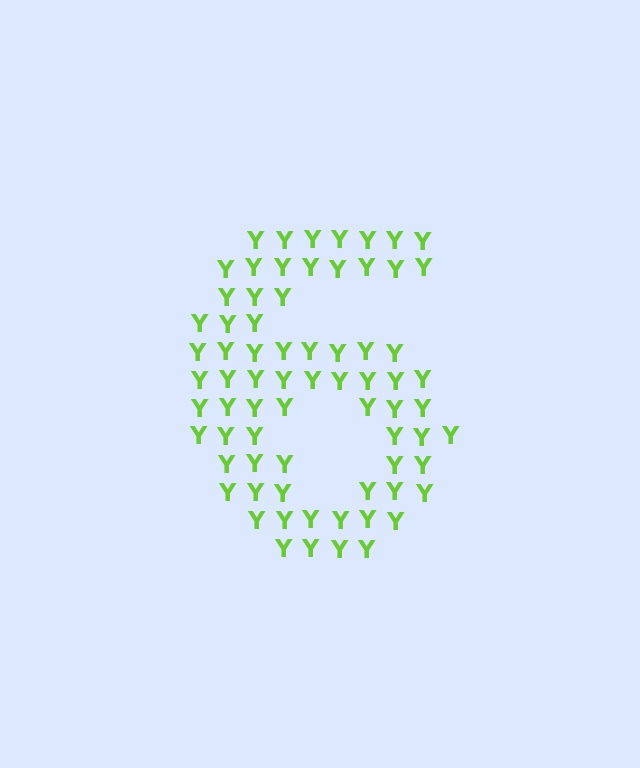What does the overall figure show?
The overall figure shows the digit 6.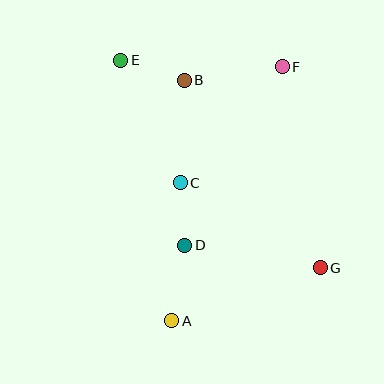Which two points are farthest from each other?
Points E and G are farthest from each other.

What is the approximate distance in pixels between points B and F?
The distance between B and F is approximately 99 pixels.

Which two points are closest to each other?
Points C and D are closest to each other.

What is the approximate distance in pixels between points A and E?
The distance between A and E is approximately 266 pixels.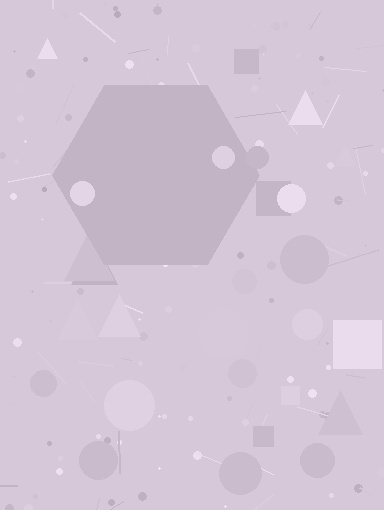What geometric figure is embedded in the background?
A hexagon is embedded in the background.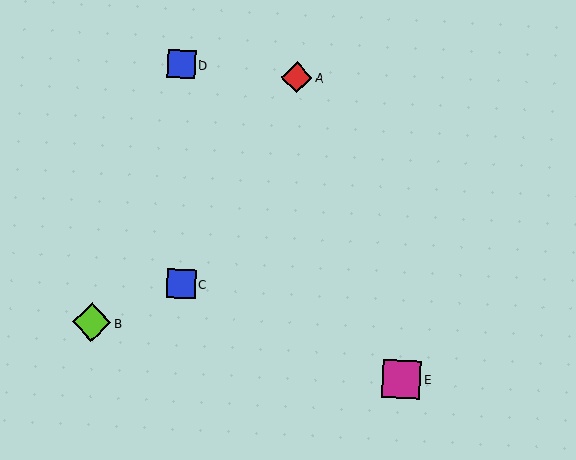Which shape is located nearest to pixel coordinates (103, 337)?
The lime diamond (labeled B) at (92, 322) is nearest to that location.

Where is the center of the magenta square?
The center of the magenta square is at (401, 379).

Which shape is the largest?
The lime diamond (labeled B) is the largest.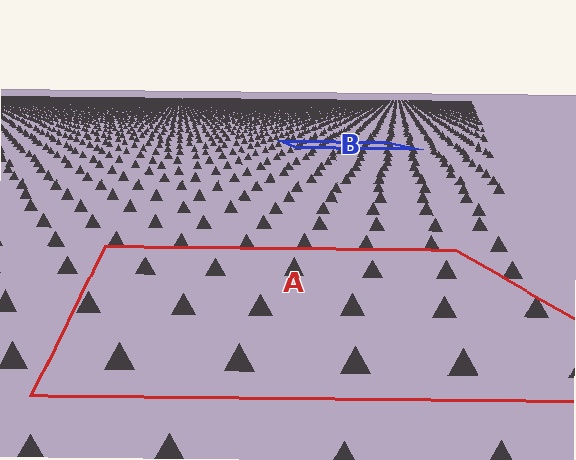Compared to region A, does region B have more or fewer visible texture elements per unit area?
Region B has more texture elements per unit area — they are packed more densely because it is farther away.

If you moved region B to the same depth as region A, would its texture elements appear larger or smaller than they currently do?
They would appear larger. At a closer depth, the same texture elements are projected at a bigger on-screen size.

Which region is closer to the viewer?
Region A is closer. The texture elements there are larger and more spread out.